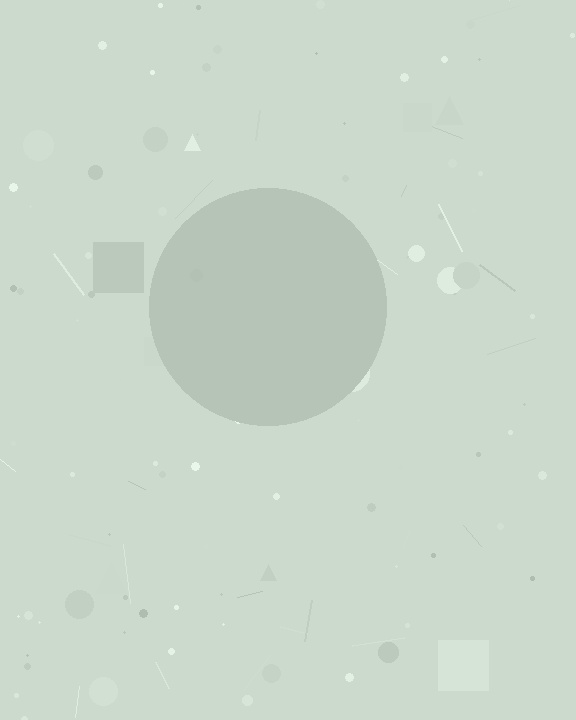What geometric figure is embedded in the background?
A circle is embedded in the background.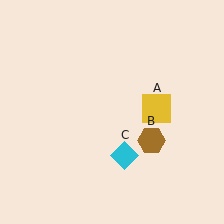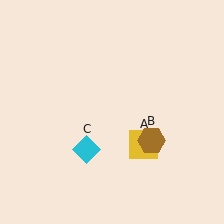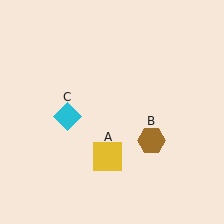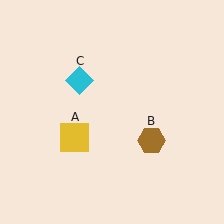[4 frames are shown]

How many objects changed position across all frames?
2 objects changed position: yellow square (object A), cyan diamond (object C).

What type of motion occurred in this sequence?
The yellow square (object A), cyan diamond (object C) rotated clockwise around the center of the scene.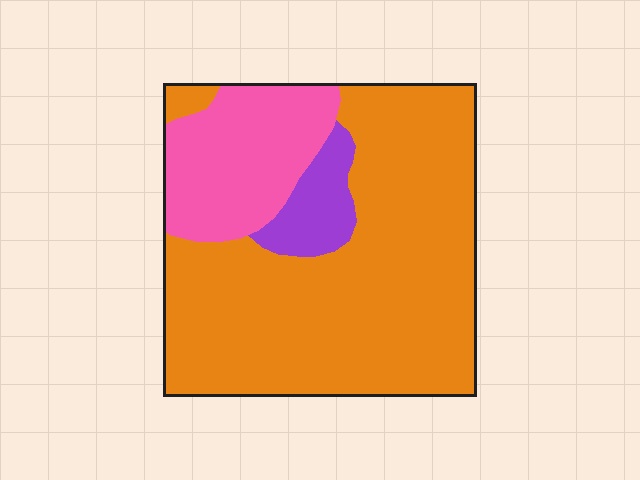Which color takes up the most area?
Orange, at roughly 70%.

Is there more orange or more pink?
Orange.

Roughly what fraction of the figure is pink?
Pink covers roughly 20% of the figure.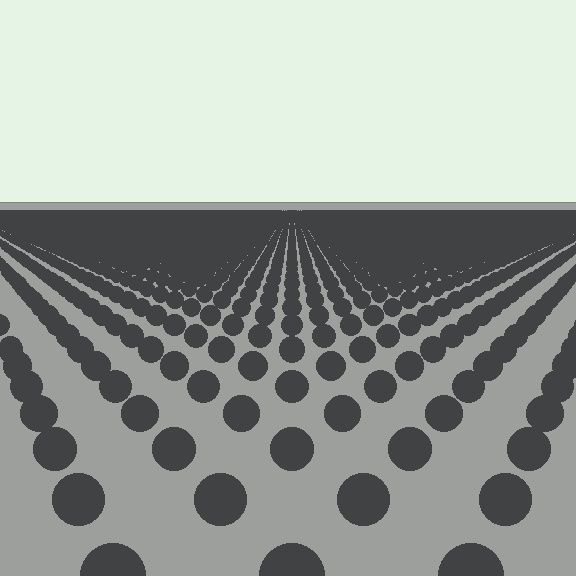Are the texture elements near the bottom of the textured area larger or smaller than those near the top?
Larger. Near the bottom, elements are closer to the viewer and appear at a bigger on-screen size.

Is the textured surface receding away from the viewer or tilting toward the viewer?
The surface is receding away from the viewer. Texture elements get smaller and denser toward the top.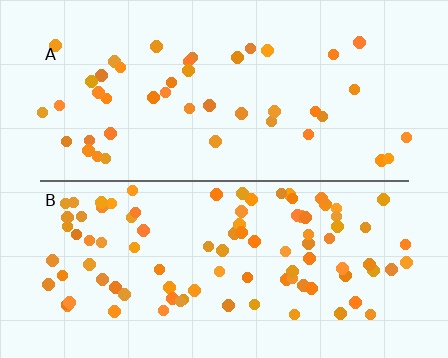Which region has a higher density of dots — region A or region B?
B (the bottom).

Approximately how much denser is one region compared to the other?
Approximately 2.1× — region B over region A.